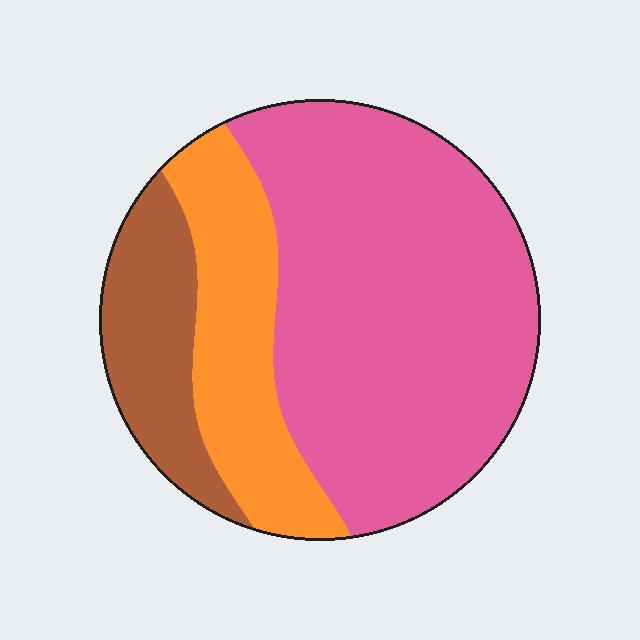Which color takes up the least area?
Brown, at roughly 15%.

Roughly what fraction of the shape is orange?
Orange takes up less than a quarter of the shape.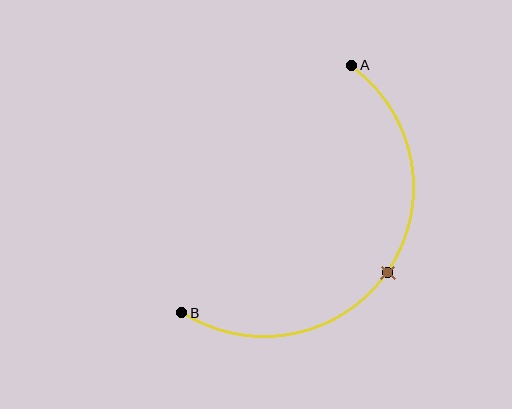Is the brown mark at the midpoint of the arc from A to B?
Yes. The brown mark lies on the arc at equal arc-length from both A and B — it is the arc midpoint.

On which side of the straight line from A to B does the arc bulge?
The arc bulges below and to the right of the straight line connecting A and B.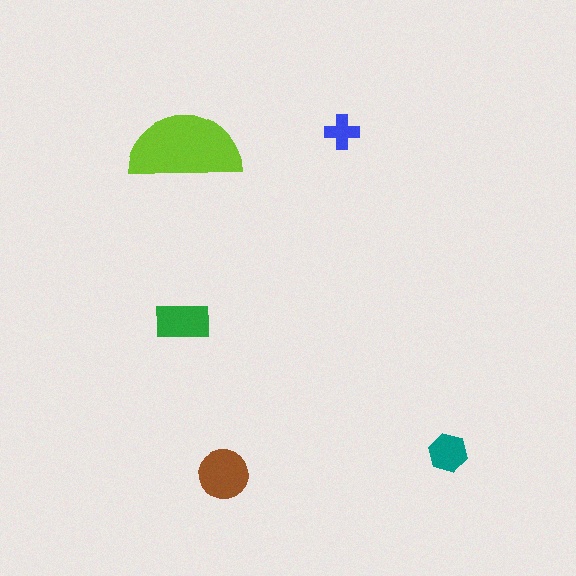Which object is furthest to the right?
The teal hexagon is rightmost.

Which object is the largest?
The lime semicircle.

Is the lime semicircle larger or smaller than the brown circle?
Larger.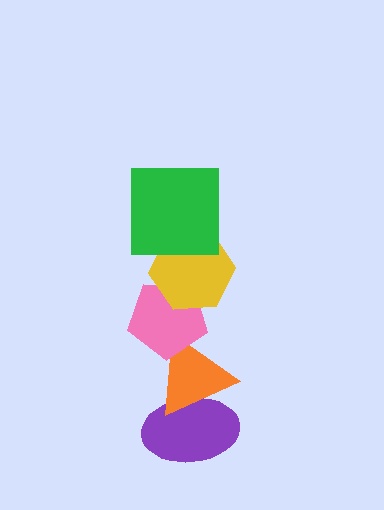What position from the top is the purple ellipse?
The purple ellipse is 5th from the top.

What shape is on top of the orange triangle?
The pink pentagon is on top of the orange triangle.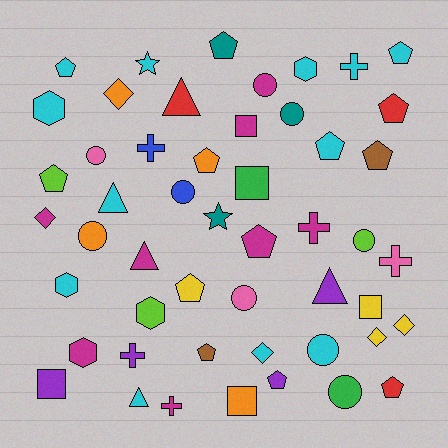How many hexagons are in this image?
There are 5 hexagons.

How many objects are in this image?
There are 50 objects.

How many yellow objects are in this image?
There are 4 yellow objects.